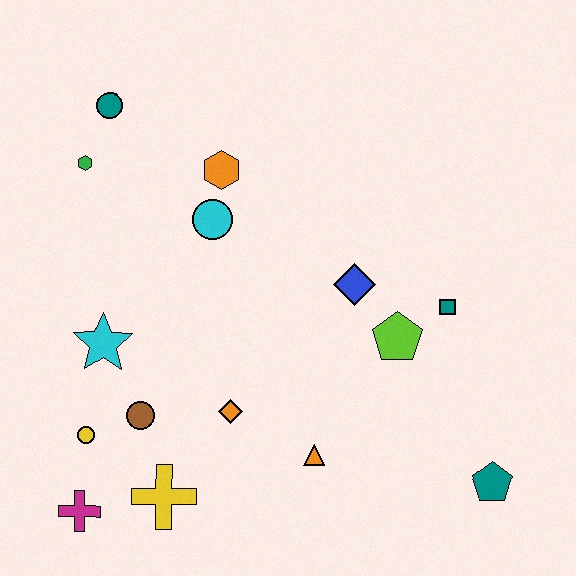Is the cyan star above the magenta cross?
Yes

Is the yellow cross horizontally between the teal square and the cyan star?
Yes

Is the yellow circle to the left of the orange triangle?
Yes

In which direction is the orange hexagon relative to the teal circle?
The orange hexagon is to the right of the teal circle.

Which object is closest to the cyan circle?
The orange hexagon is closest to the cyan circle.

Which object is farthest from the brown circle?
The teal pentagon is farthest from the brown circle.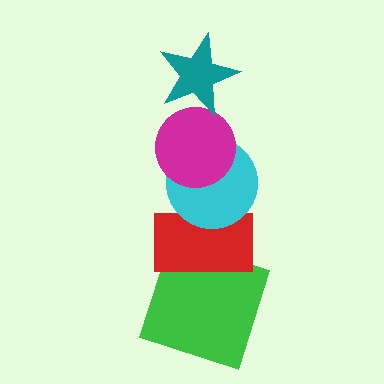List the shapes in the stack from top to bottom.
From top to bottom: the teal star, the magenta circle, the cyan circle, the red rectangle, the green square.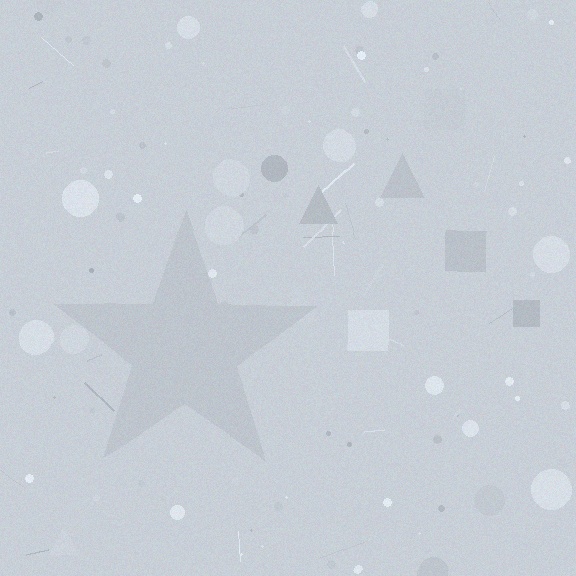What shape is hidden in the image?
A star is hidden in the image.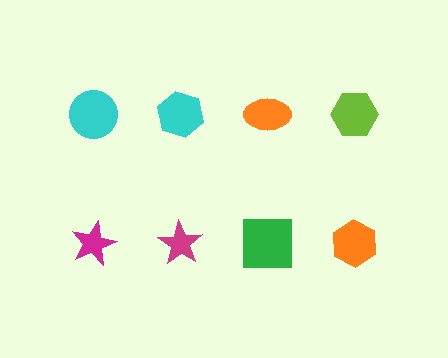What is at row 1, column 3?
An orange ellipse.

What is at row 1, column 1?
A cyan circle.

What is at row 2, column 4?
An orange hexagon.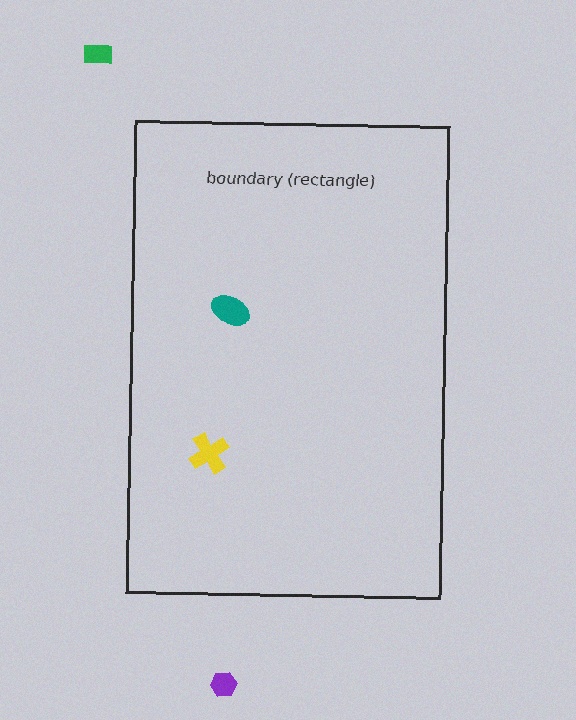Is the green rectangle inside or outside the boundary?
Outside.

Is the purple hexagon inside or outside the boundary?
Outside.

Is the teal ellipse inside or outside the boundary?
Inside.